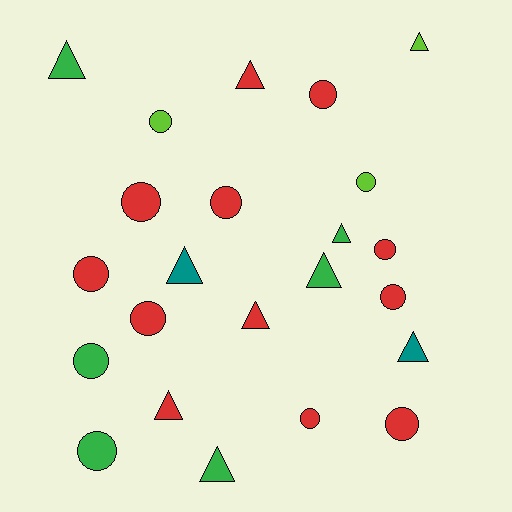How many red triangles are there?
There are 3 red triangles.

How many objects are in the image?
There are 23 objects.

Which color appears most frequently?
Red, with 12 objects.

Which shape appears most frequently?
Circle, with 13 objects.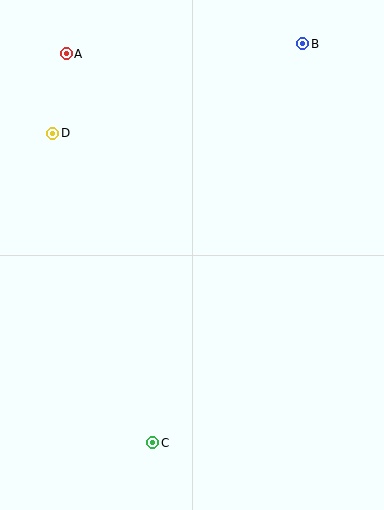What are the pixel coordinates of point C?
Point C is at (153, 443).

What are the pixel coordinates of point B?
Point B is at (303, 44).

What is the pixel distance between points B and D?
The distance between B and D is 265 pixels.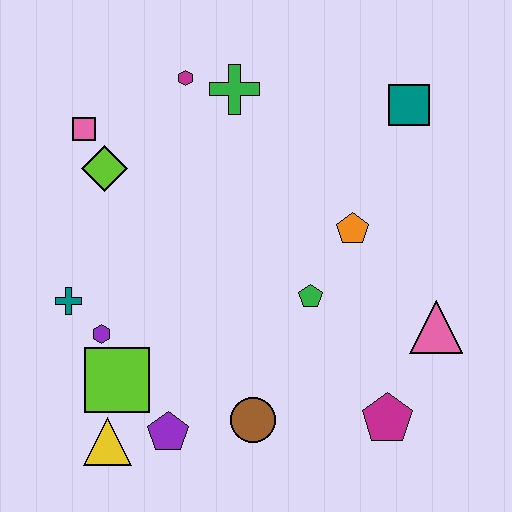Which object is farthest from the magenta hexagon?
The magenta pentagon is farthest from the magenta hexagon.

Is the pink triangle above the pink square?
No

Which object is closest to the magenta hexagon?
The green cross is closest to the magenta hexagon.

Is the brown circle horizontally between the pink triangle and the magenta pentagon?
No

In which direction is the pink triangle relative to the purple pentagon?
The pink triangle is to the right of the purple pentagon.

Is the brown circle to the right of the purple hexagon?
Yes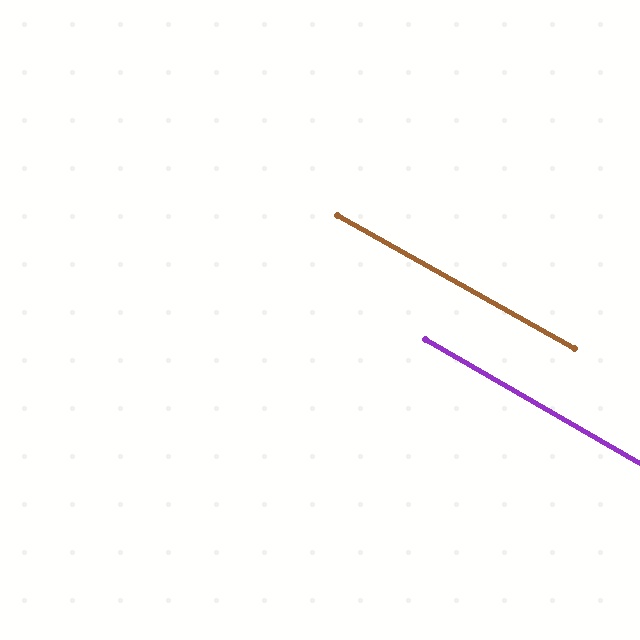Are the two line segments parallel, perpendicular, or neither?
Parallel — their directions differ by only 0.7°.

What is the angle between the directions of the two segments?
Approximately 1 degree.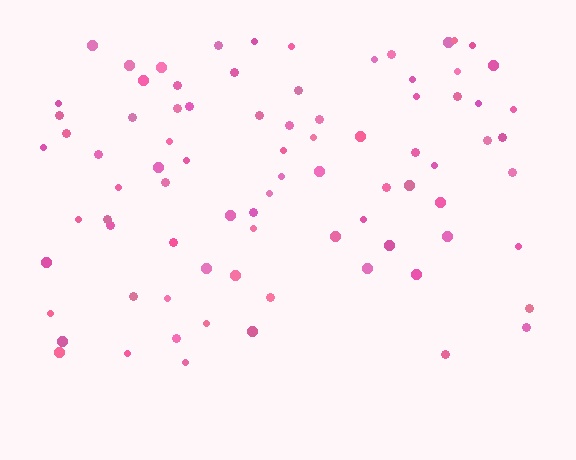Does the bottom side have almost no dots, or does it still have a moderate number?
Still a moderate number, just noticeably fewer than the top.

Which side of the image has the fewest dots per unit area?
The bottom.